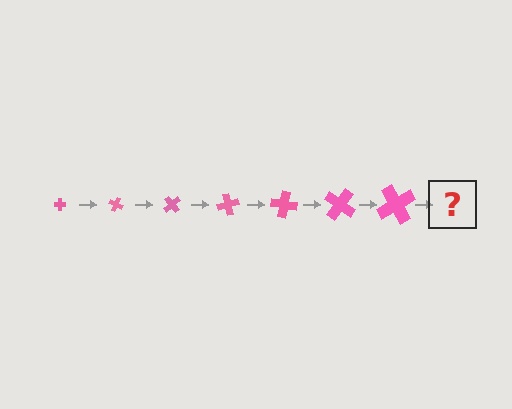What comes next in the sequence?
The next element should be a cross, larger than the previous one and rotated 175 degrees from the start.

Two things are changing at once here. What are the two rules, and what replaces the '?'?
The two rules are that the cross grows larger each step and it rotates 25 degrees each step. The '?' should be a cross, larger than the previous one and rotated 175 degrees from the start.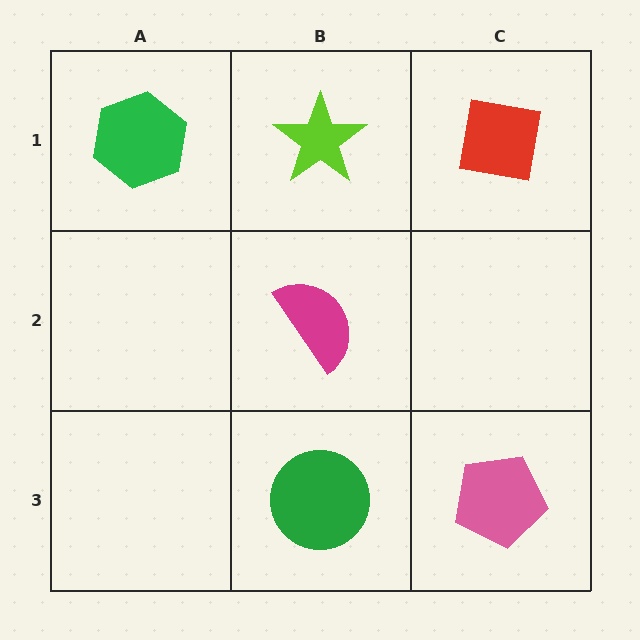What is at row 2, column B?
A magenta semicircle.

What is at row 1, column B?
A lime star.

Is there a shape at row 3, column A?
No, that cell is empty.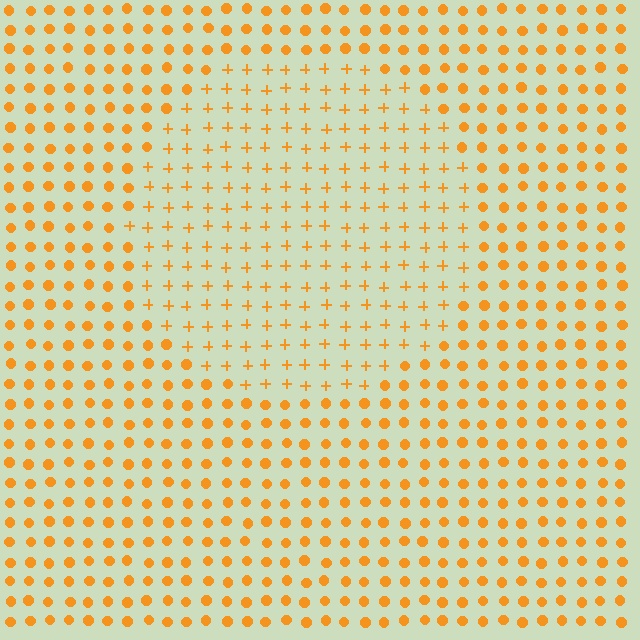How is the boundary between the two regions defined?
The boundary is defined by a change in element shape: plus signs inside vs. circles outside. All elements share the same color and spacing.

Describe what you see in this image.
The image is filled with small orange elements arranged in a uniform grid. A circle-shaped region contains plus signs, while the surrounding area contains circles. The boundary is defined purely by the change in element shape.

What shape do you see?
I see a circle.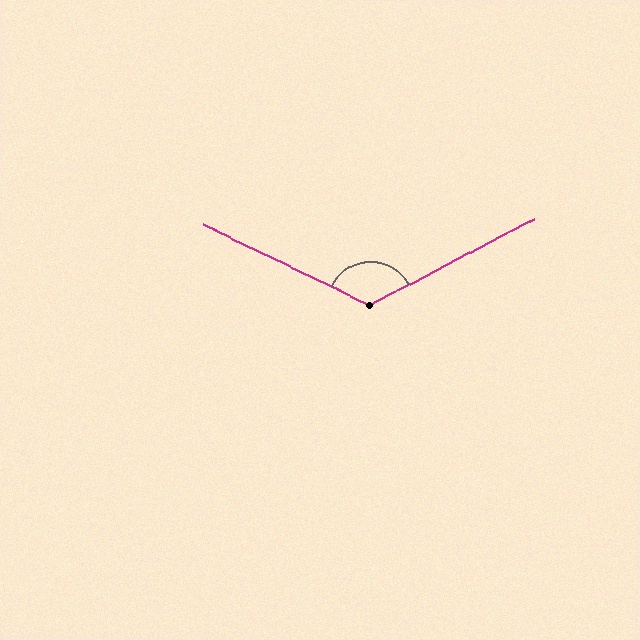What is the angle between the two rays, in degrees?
Approximately 127 degrees.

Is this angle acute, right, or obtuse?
It is obtuse.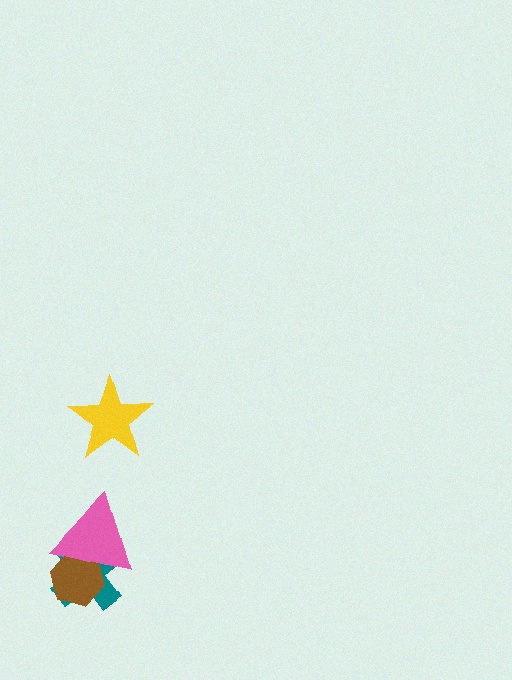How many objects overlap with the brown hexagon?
2 objects overlap with the brown hexagon.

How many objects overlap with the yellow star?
0 objects overlap with the yellow star.